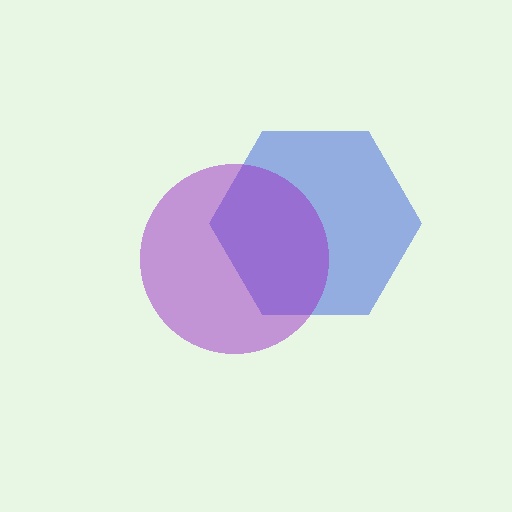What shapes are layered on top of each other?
The layered shapes are: a blue hexagon, a purple circle.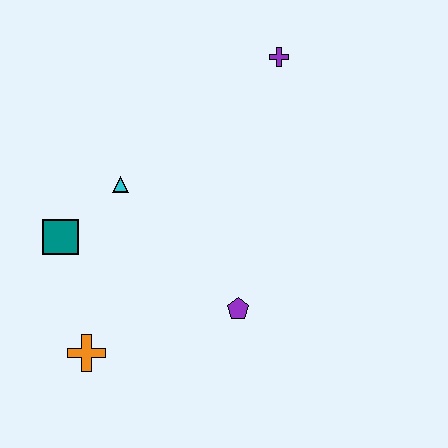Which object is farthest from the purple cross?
The orange cross is farthest from the purple cross.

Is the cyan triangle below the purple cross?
Yes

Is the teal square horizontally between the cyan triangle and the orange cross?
No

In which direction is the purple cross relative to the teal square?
The purple cross is to the right of the teal square.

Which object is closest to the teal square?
The cyan triangle is closest to the teal square.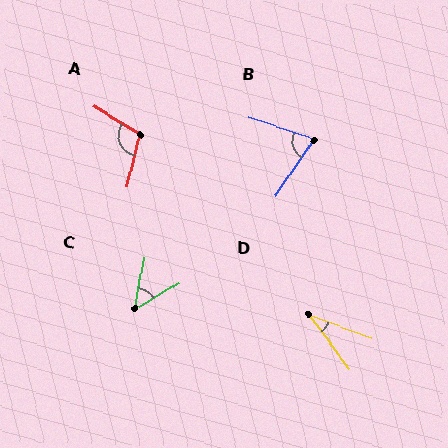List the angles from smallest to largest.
D (32°), C (49°), B (74°), A (107°).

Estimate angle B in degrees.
Approximately 74 degrees.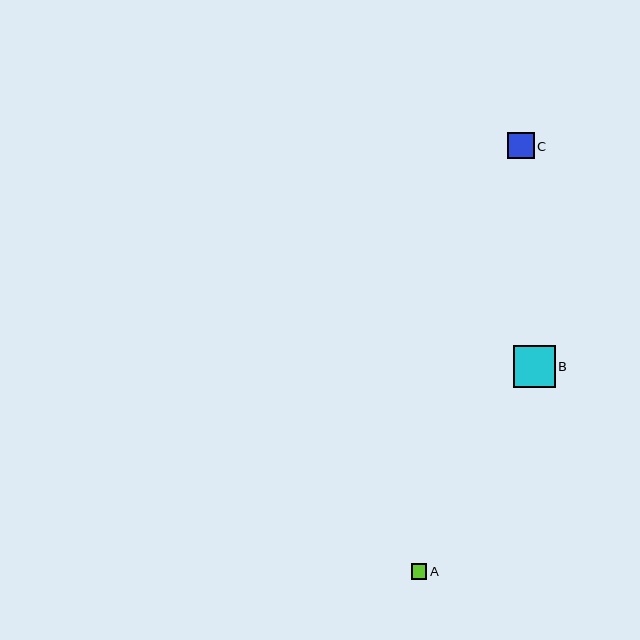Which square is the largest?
Square B is the largest with a size of approximately 41 pixels.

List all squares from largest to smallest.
From largest to smallest: B, C, A.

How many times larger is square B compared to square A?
Square B is approximately 2.6 times the size of square A.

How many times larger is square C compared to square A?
Square C is approximately 1.7 times the size of square A.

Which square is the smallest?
Square A is the smallest with a size of approximately 16 pixels.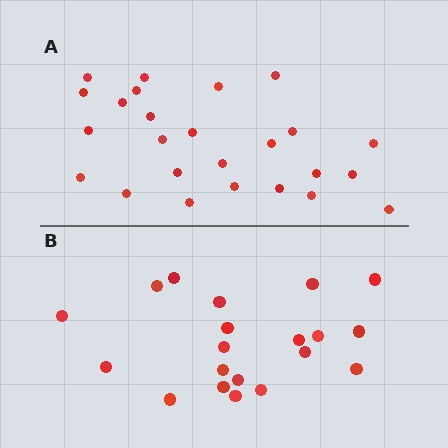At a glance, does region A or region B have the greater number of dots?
Region A (the top region) has more dots.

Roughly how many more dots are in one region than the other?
Region A has about 5 more dots than region B.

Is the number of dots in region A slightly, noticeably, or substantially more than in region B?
Region A has noticeably more, but not dramatically so. The ratio is roughly 1.2 to 1.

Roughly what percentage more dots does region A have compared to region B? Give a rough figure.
About 25% more.